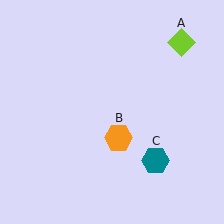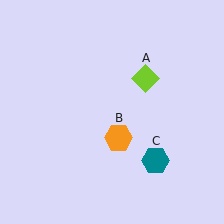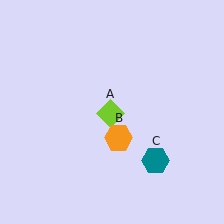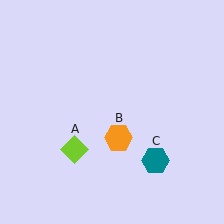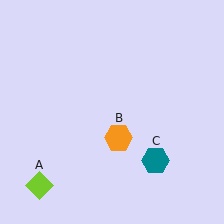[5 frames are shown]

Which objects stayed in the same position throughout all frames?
Orange hexagon (object B) and teal hexagon (object C) remained stationary.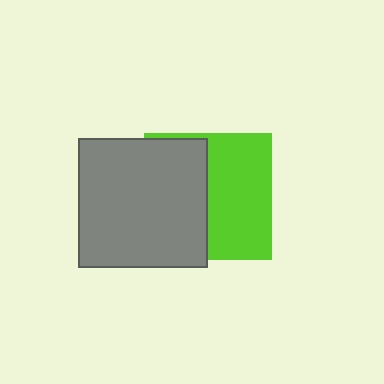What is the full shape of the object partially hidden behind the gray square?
The partially hidden object is a lime square.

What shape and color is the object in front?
The object in front is a gray square.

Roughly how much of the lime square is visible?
About half of it is visible (roughly 52%).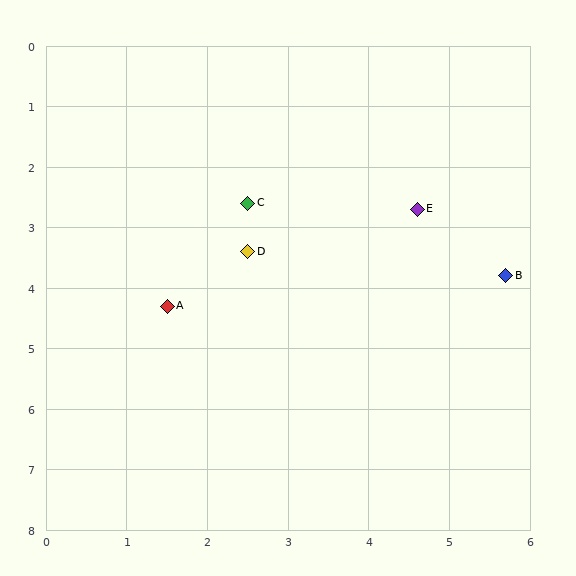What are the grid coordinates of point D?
Point D is at approximately (2.5, 3.4).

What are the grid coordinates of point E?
Point E is at approximately (4.6, 2.7).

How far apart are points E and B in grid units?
Points E and B are about 1.6 grid units apart.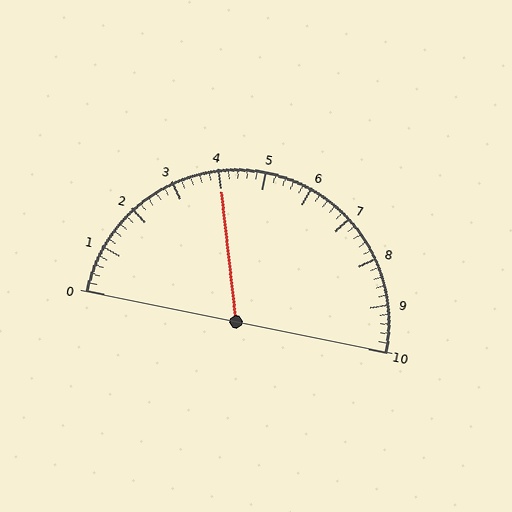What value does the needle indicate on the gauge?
The needle indicates approximately 4.0.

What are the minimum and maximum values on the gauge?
The gauge ranges from 0 to 10.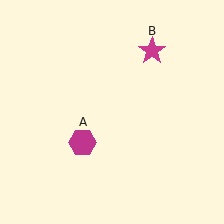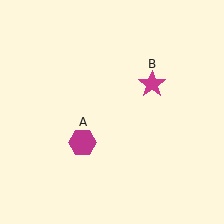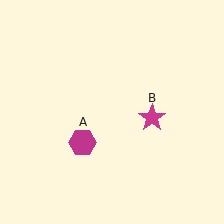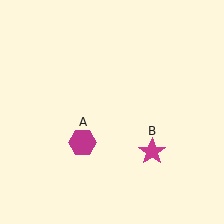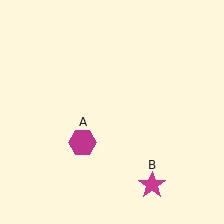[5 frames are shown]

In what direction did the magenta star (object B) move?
The magenta star (object B) moved down.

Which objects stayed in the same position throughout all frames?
Magenta hexagon (object A) remained stationary.